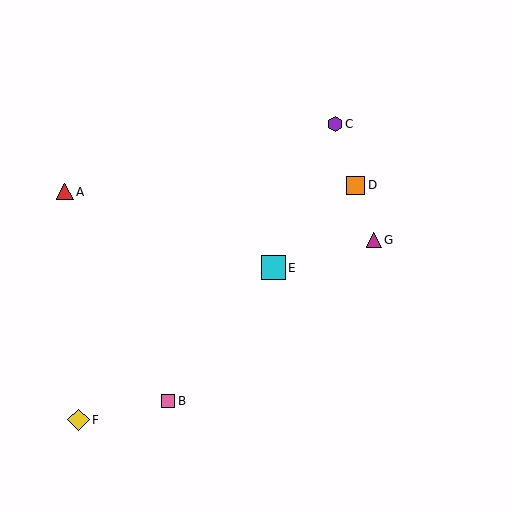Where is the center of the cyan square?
The center of the cyan square is at (273, 268).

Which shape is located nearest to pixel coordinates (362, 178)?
The orange square (labeled D) at (356, 185) is nearest to that location.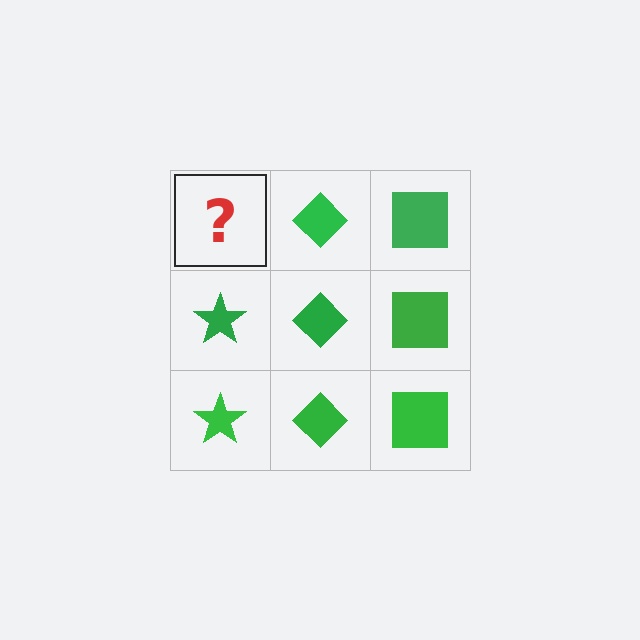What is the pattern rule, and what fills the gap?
The rule is that each column has a consistent shape. The gap should be filled with a green star.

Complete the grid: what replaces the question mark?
The question mark should be replaced with a green star.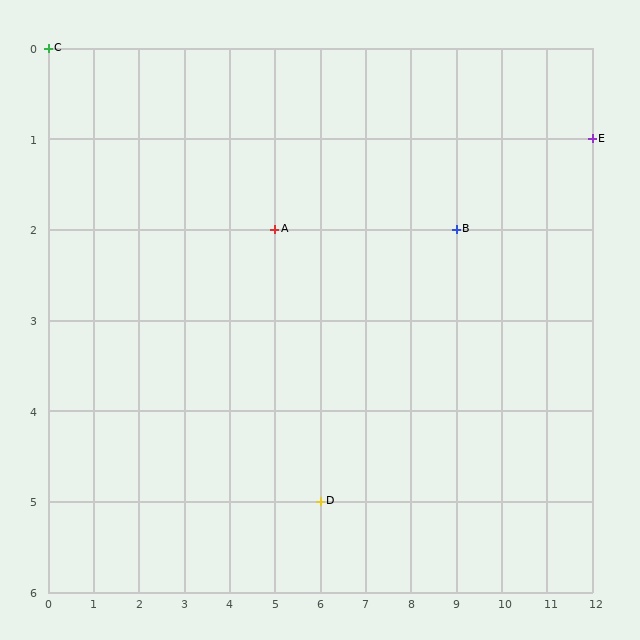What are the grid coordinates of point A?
Point A is at grid coordinates (5, 2).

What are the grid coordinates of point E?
Point E is at grid coordinates (12, 1).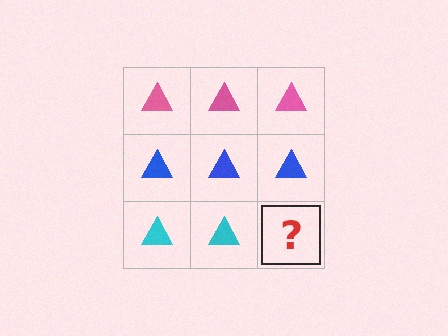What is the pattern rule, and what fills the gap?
The rule is that each row has a consistent color. The gap should be filled with a cyan triangle.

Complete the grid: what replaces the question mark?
The question mark should be replaced with a cyan triangle.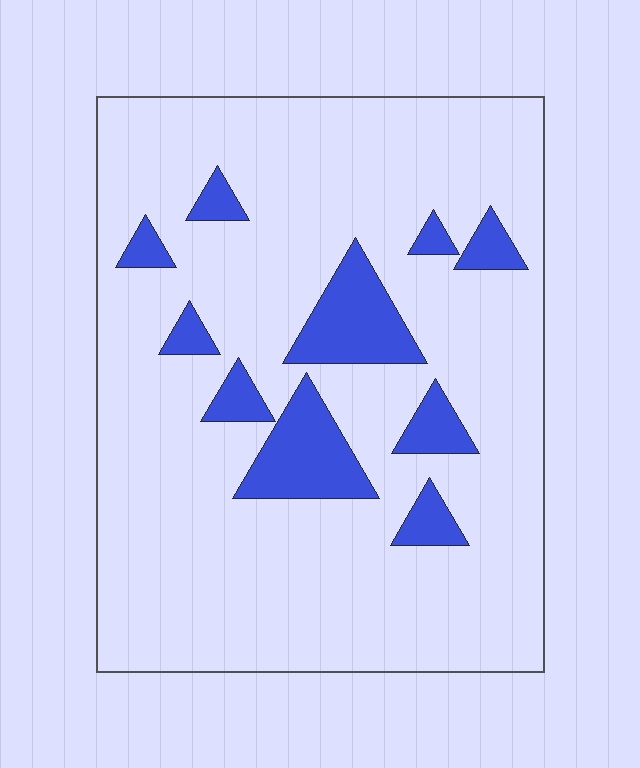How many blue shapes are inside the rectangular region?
10.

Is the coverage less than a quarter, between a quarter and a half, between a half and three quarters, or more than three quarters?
Less than a quarter.